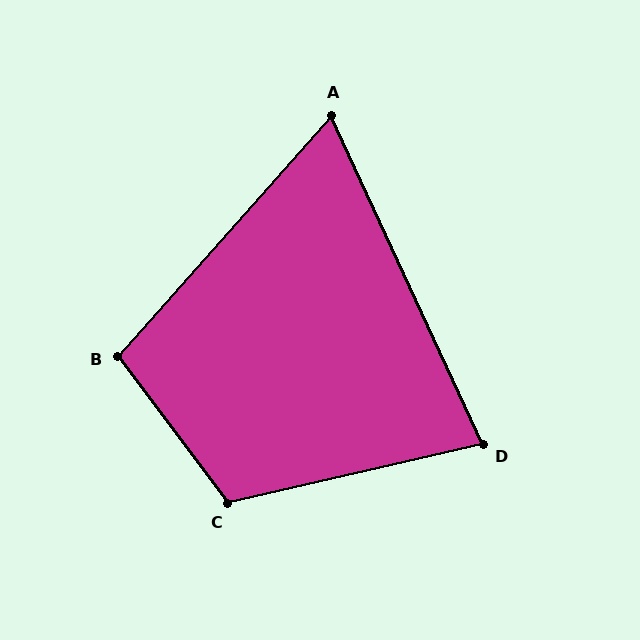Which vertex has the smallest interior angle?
A, at approximately 66 degrees.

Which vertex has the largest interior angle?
C, at approximately 114 degrees.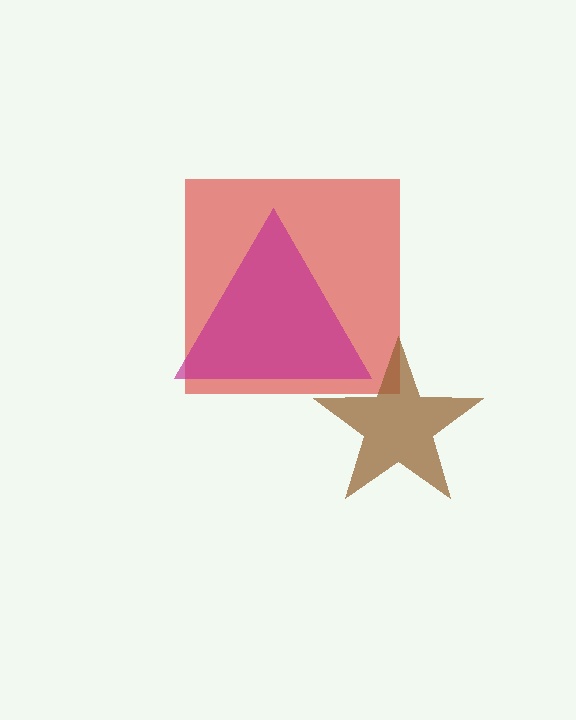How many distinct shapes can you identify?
There are 3 distinct shapes: a red square, a brown star, a magenta triangle.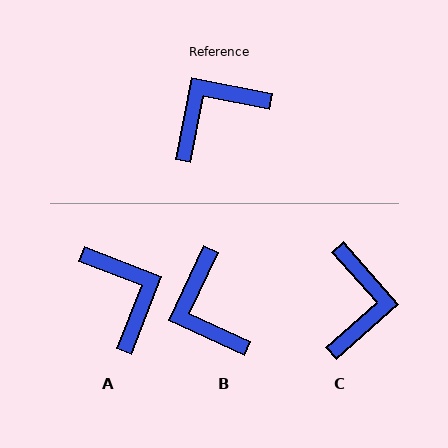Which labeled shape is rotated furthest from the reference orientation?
C, about 127 degrees away.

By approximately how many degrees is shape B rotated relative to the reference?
Approximately 76 degrees counter-clockwise.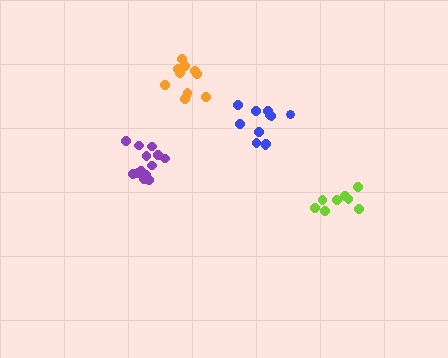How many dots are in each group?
Group 1: 11 dots, Group 2: 13 dots, Group 3: 8 dots, Group 4: 11 dots (43 total).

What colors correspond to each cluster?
The clusters are colored: blue, purple, lime, orange.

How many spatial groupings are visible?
There are 4 spatial groupings.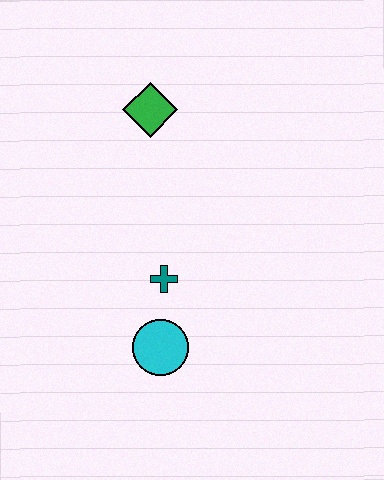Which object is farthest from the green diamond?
The cyan circle is farthest from the green diamond.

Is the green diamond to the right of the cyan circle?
No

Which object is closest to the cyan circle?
The teal cross is closest to the cyan circle.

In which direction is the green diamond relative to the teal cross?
The green diamond is above the teal cross.